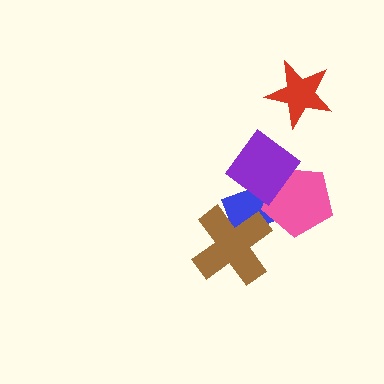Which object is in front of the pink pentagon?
The purple diamond is in front of the pink pentagon.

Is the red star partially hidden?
No, no other shape covers it.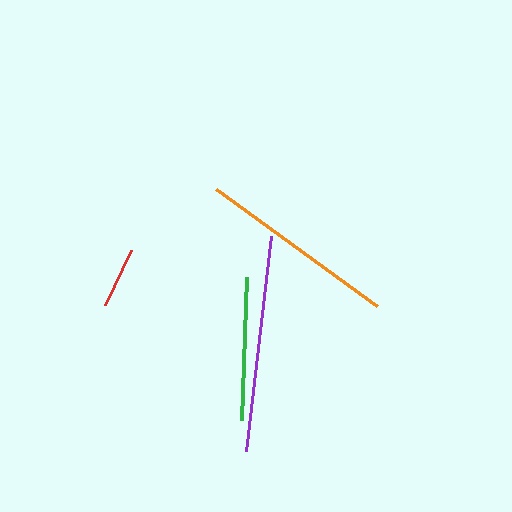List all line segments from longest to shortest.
From longest to shortest: purple, orange, green, red.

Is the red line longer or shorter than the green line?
The green line is longer than the red line.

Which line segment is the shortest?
The red line is the shortest at approximately 60 pixels.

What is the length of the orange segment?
The orange segment is approximately 199 pixels long.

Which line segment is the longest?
The purple line is the longest at approximately 216 pixels.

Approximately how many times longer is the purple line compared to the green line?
The purple line is approximately 1.5 times the length of the green line.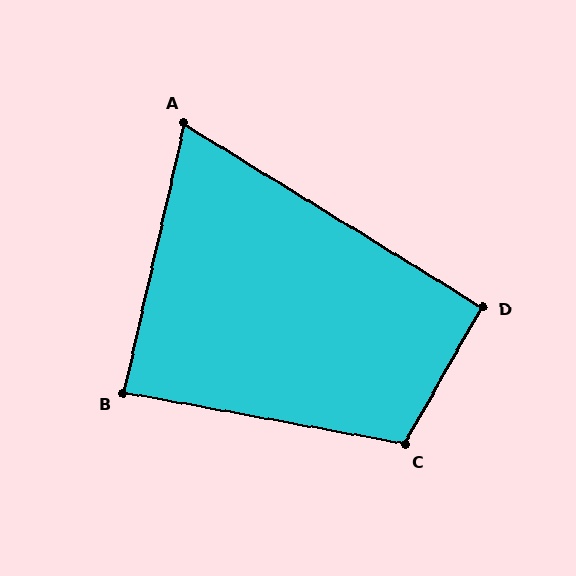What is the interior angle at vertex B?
Approximately 88 degrees (approximately right).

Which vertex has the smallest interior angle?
A, at approximately 71 degrees.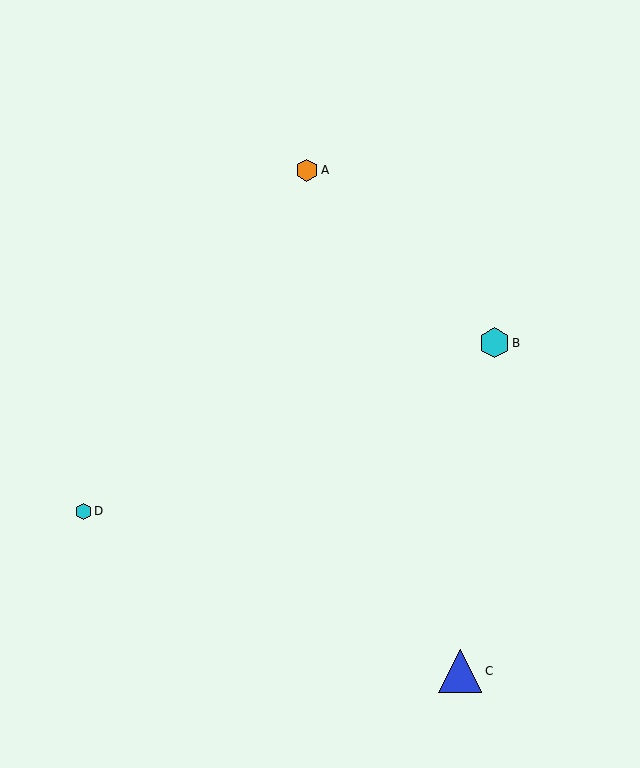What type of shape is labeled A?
Shape A is an orange hexagon.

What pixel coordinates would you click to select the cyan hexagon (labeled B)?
Click at (494, 343) to select the cyan hexagon B.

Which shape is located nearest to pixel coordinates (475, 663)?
The blue triangle (labeled C) at (460, 671) is nearest to that location.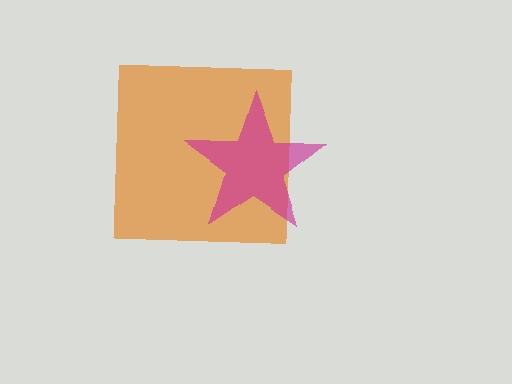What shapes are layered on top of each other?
The layered shapes are: an orange square, a magenta star.